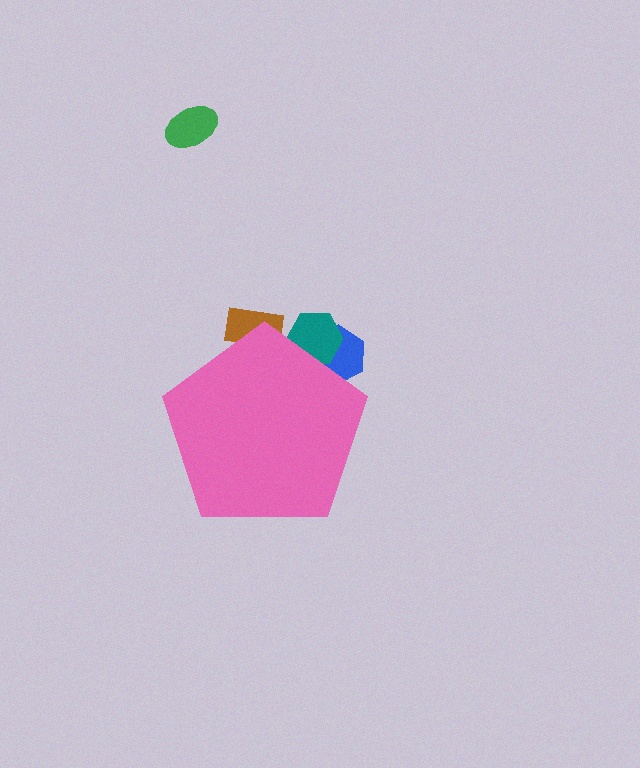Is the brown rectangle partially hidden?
Yes, the brown rectangle is partially hidden behind the pink pentagon.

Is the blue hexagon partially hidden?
Yes, the blue hexagon is partially hidden behind the pink pentagon.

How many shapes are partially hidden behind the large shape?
3 shapes are partially hidden.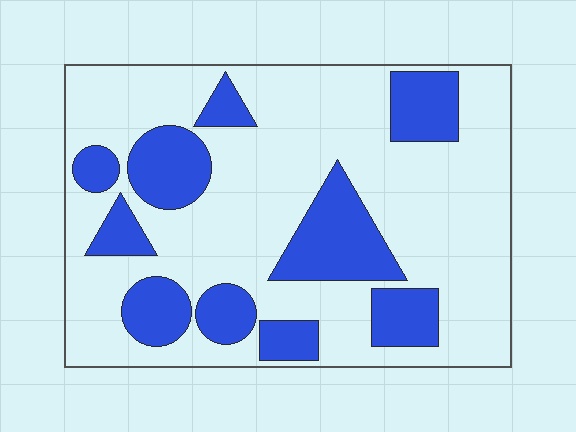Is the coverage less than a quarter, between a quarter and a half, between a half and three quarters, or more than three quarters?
Between a quarter and a half.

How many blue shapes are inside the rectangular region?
10.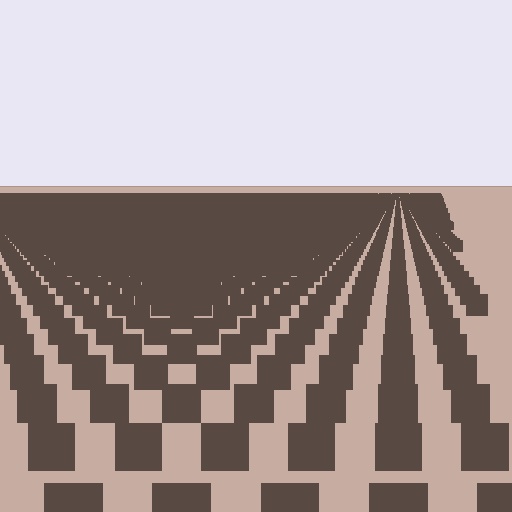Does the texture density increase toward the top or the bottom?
Density increases toward the top.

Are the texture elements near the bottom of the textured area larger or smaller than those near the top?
Larger. Near the bottom, elements are closer to the viewer and appear at a bigger on-screen size.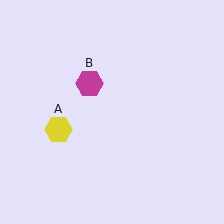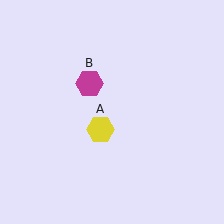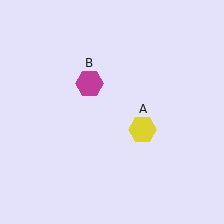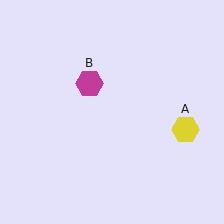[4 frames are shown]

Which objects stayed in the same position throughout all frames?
Magenta hexagon (object B) remained stationary.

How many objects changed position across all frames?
1 object changed position: yellow hexagon (object A).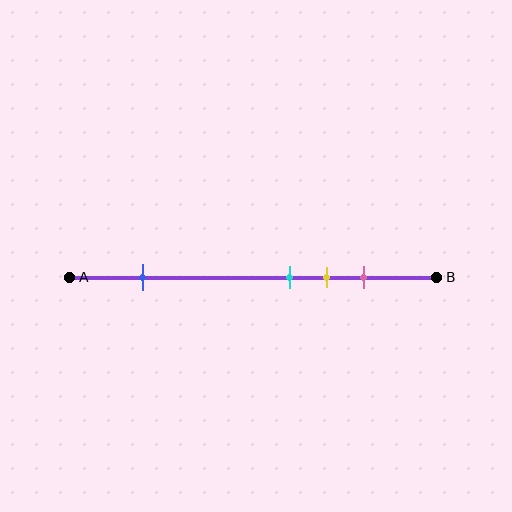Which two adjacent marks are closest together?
The cyan and yellow marks are the closest adjacent pair.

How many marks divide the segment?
There are 4 marks dividing the segment.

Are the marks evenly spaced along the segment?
No, the marks are not evenly spaced.